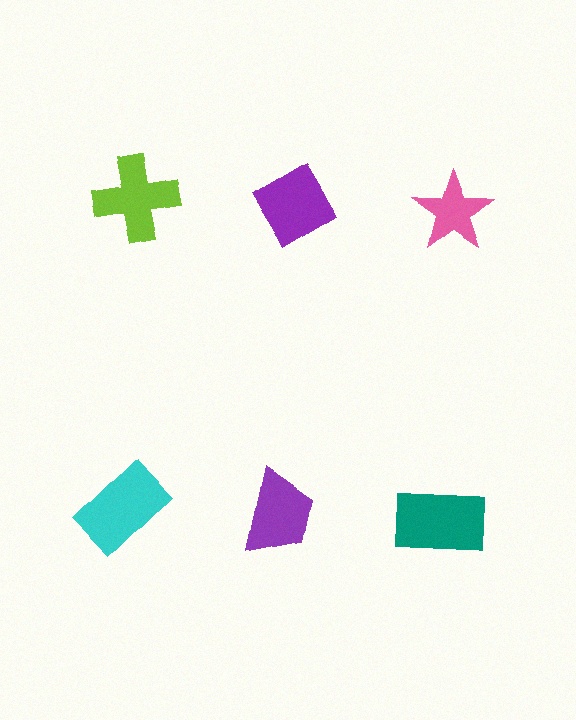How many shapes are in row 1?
3 shapes.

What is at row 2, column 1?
A cyan rectangle.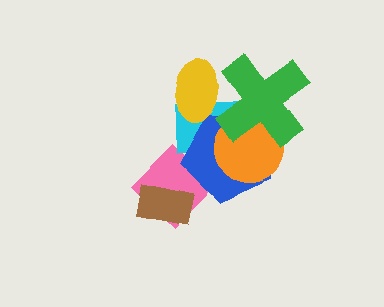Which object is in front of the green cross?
The yellow ellipse is in front of the green cross.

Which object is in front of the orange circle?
The green cross is in front of the orange circle.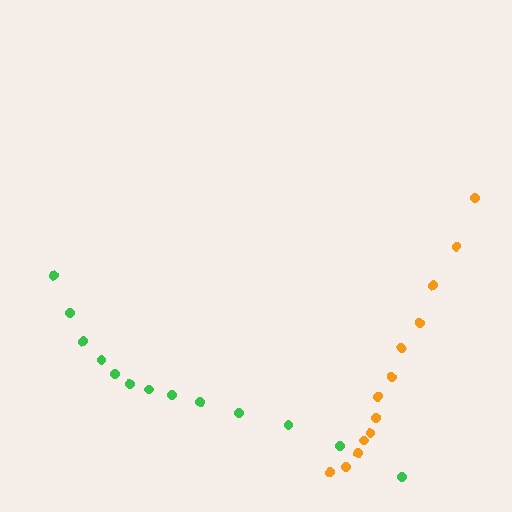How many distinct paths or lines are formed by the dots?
There are 2 distinct paths.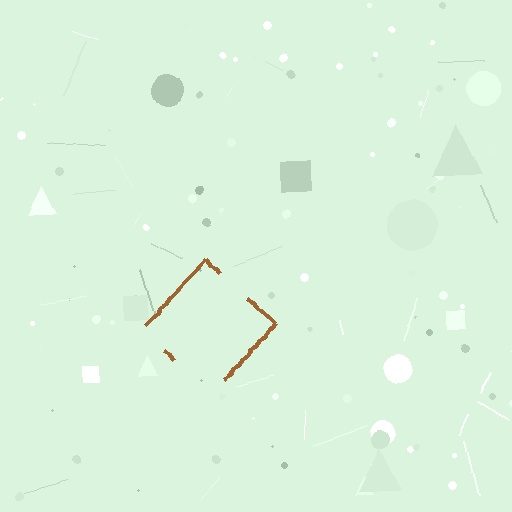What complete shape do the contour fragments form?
The contour fragments form a diamond.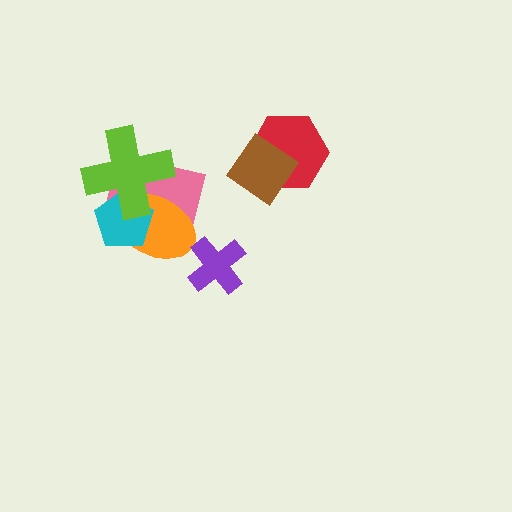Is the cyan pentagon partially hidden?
Yes, it is partially covered by another shape.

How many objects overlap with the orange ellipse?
3 objects overlap with the orange ellipse.